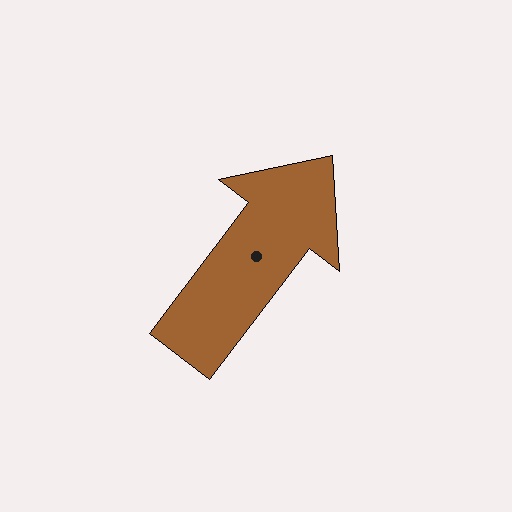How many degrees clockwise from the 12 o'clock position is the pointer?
Approximately 37 degrees.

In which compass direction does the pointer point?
Northeast.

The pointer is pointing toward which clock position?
Roughly 1 o'clock.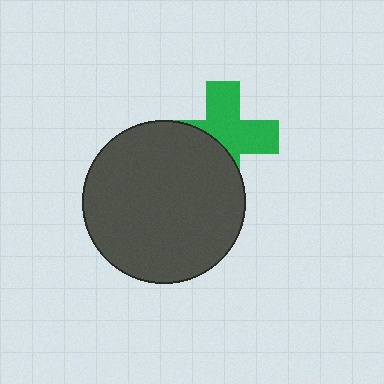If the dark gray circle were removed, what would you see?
You would see the complete green cross.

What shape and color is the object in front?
The object in front is a dark gray circle.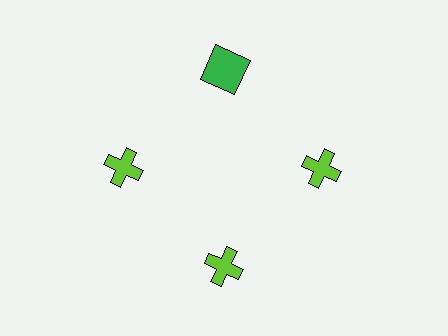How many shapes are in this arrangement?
There are 4 shapes arranged in a ring pattern.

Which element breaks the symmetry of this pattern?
The green square at roughly the 12 o'clock position breaks the symmetry. All other shapes are lime crosses.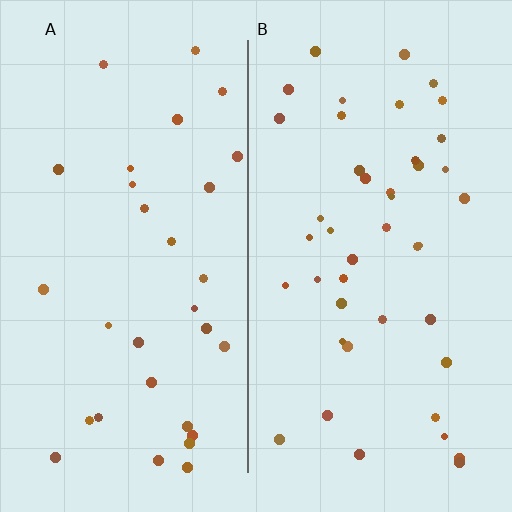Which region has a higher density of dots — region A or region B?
B (the right).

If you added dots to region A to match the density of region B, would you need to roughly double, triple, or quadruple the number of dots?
Approximately double.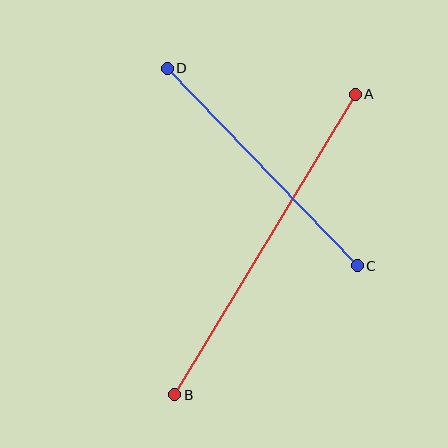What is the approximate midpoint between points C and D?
The midpoint is at approximately (262, 167) pixels.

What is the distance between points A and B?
The distance is approximately 351 pixels.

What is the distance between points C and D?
The distance is approximately 274 pixels.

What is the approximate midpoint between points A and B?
The midpoint is at approximately (265, 245) pixels.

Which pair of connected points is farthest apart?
Points A and B are farthest apart.